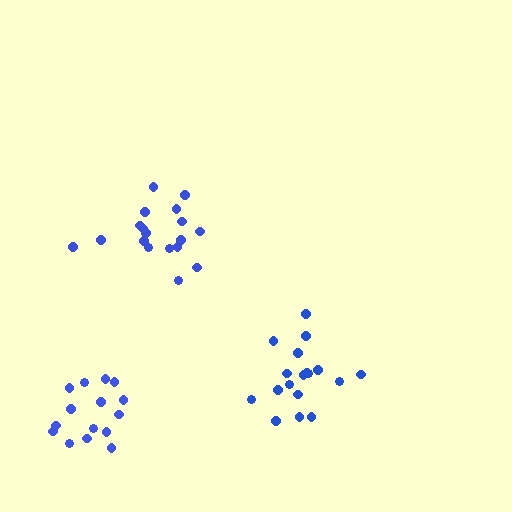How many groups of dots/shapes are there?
There are 3 groups.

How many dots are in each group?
Group 1: 18 dots, Group 2: 18 dots, Group 3: 15 dots (51 total).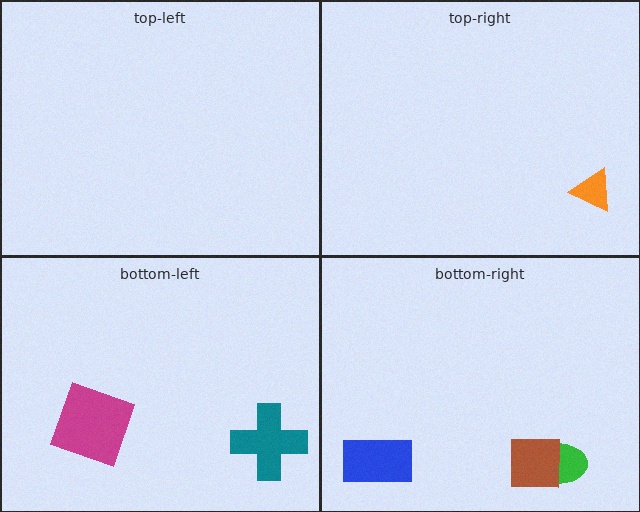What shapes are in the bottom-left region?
The magenta square, the teal cross.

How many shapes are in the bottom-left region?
2.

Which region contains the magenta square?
The bottom-left region.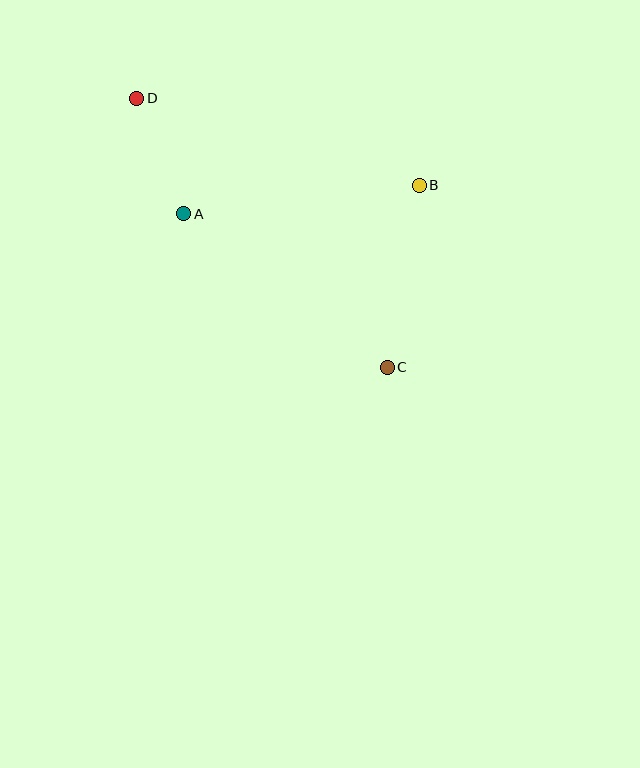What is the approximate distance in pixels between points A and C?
The distance between A and C is approximately 255 pixels.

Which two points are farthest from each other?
Points C and D are farthest from each other.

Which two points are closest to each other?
Points A and D are closest to each other.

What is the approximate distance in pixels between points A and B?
The distance between A and B is approximately 237 pixels.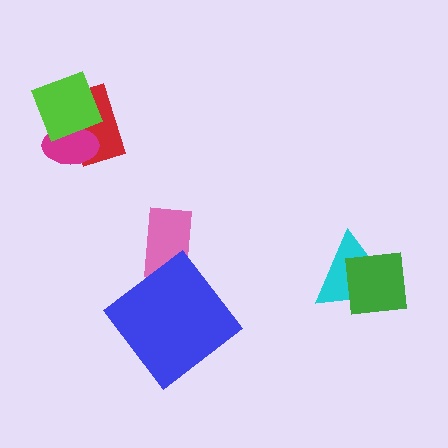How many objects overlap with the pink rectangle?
0 objects overlap with the pink rectangle.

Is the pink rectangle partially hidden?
No, no other shape covers it.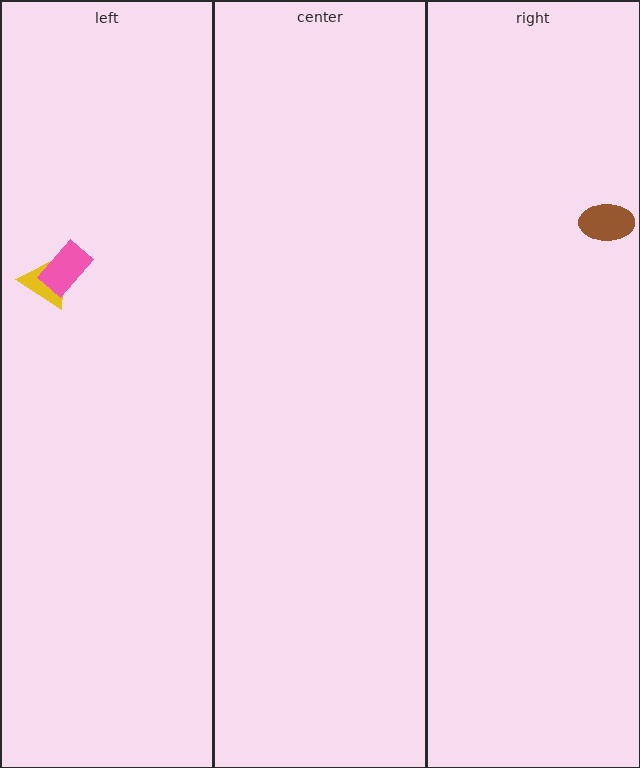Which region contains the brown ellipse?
The right region.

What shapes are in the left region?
The yellow triangle, the pink rectangle.